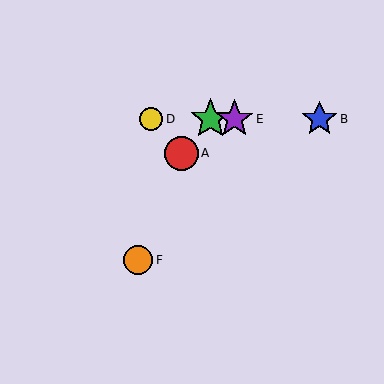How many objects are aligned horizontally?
4 objects (B, C, D, E) are aligned horizontally.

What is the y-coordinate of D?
Object D is at y≈119.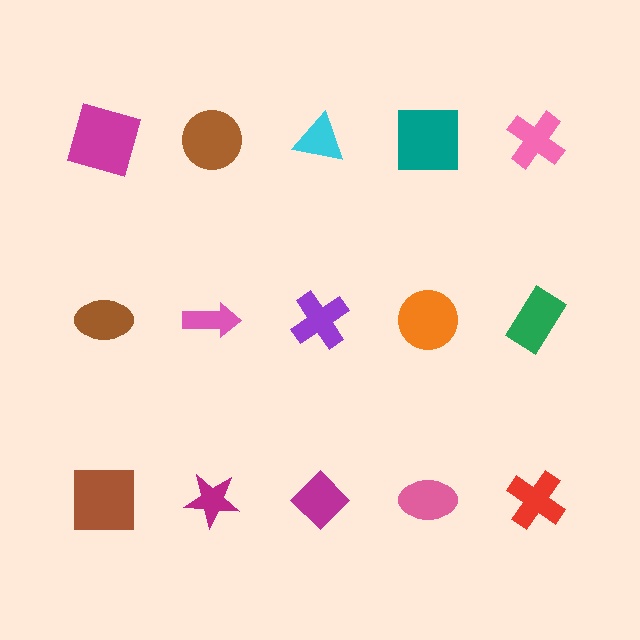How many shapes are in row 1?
5 shapes.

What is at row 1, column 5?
A pink cross.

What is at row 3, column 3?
A magenta diamond.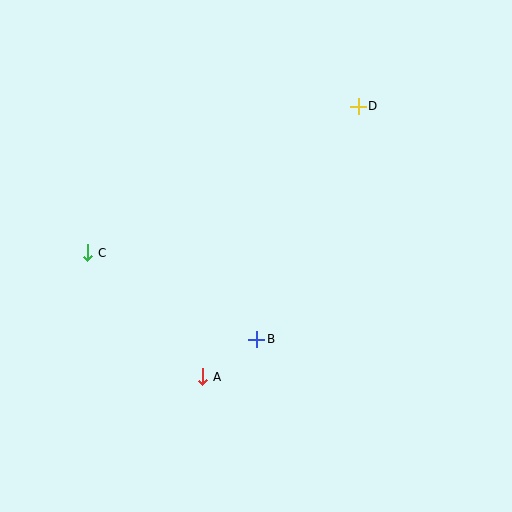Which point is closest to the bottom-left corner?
Point A is closest to the bottom-left corner.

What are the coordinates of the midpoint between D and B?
The midpoint between D and B is at (307, 223).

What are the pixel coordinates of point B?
Point B is at (257, 339).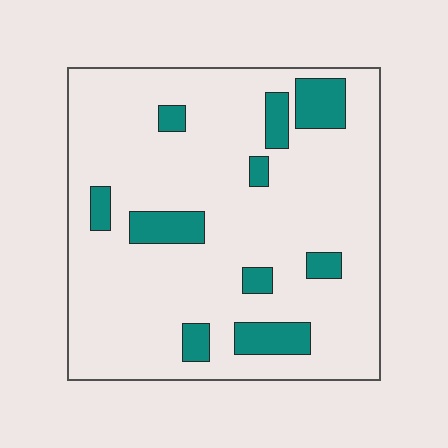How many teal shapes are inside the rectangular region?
10.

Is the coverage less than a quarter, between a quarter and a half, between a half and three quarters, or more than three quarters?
Less than a quarter.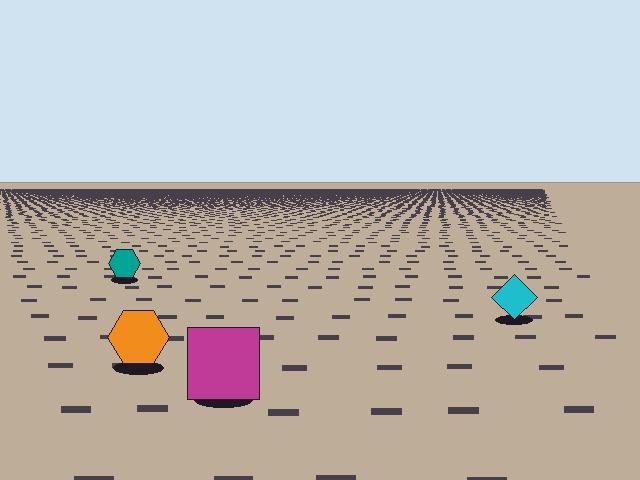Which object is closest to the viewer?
The magenta square is closest. The texture marks near it are larger and more spread out.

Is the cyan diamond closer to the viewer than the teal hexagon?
Yes. The cyan diamond is closer — you can tell from the texture gradient: the ground texture is coarser near it.